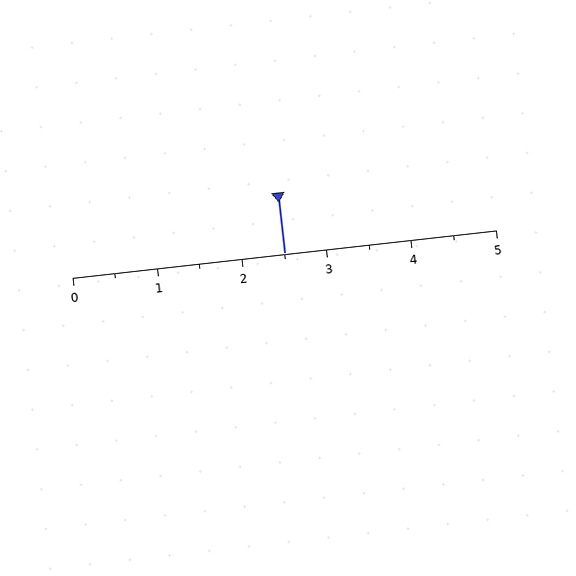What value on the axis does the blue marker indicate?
The marker indicates approximately 2.5.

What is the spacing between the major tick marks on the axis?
The major ticks are spaced 1 apart.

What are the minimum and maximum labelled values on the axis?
The axis runs from 0 to 5.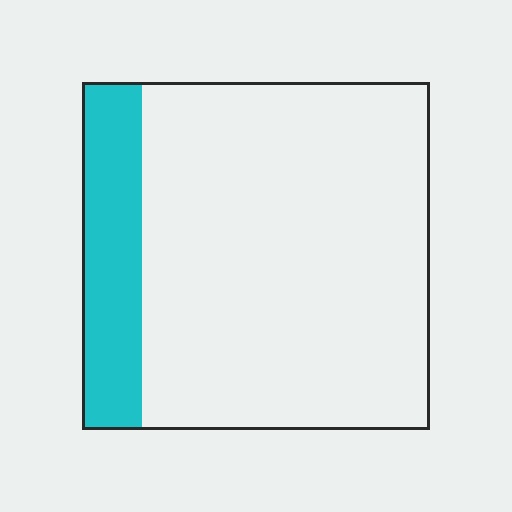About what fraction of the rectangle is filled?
About one sixth (1/6).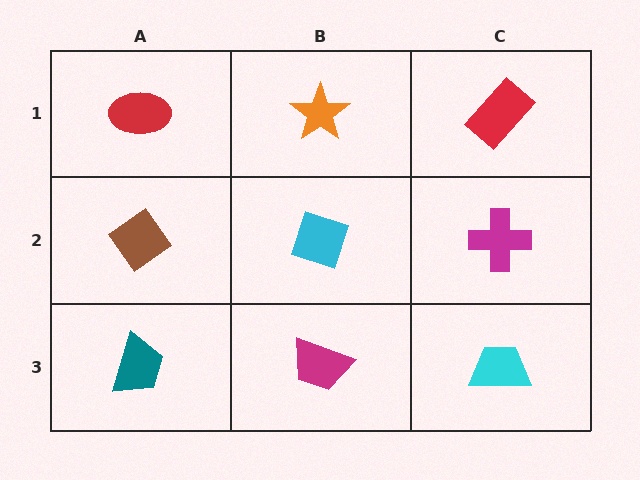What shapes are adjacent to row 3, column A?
A brown diamond (row 2, column A), a magenta trapezoid (row 3, column B).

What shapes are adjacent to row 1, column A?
A brown diamond (row 2, column A), an orange star (row 1, column B).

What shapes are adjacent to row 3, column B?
A cyan diamond (row 2, column B), a teal trapezoid (row 3, column A), a cyan trapezoid (row 3, column C).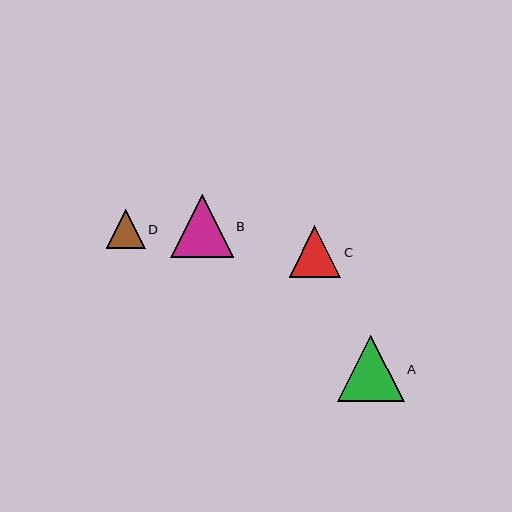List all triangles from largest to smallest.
From largest to smallest: A, B, C, D.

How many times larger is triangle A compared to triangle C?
Triangle A is approximately 1.3 times the size of triangle C.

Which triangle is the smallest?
Triangle D is the smallest with a size of approximately 39 pixels.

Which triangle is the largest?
Triangle A is the largest with a size of approximately 67 pixels.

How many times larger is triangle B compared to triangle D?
Triangle B is approximately 1.6 times the size of triangle D.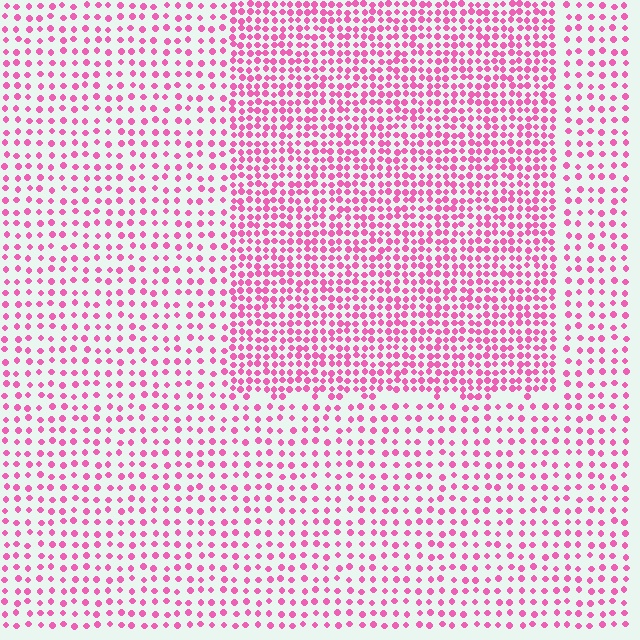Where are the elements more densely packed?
The elements are more densely packed inside the rectangle boundary.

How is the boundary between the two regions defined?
The boundary is defined by a change in element density (approximately 2.0x ratio). All elements are the same color, size, and shape.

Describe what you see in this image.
The image contains small pink elements arranged at two different densities. A rectangle-shaped region is visible where the elements are more densely packed than the surrounding area.